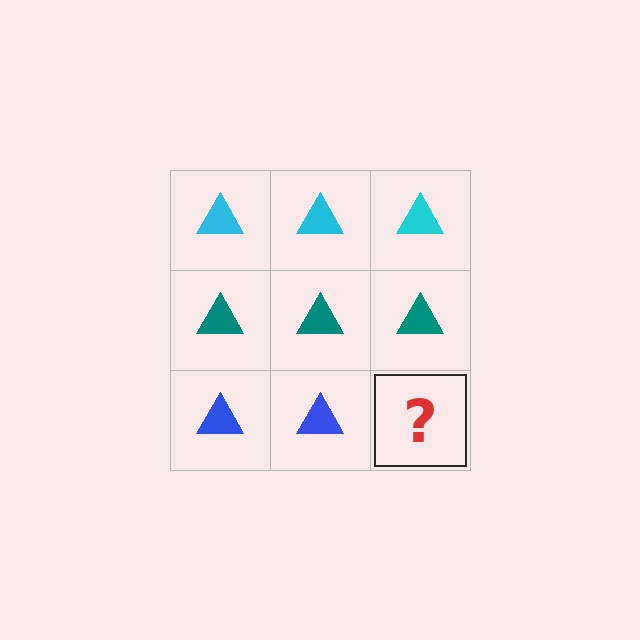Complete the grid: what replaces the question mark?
The question mark should be replaced with a blue triangle.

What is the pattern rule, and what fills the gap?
The rule is that each row has a consistent color. The gap should be filled with a blue triangle.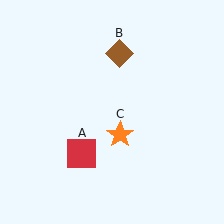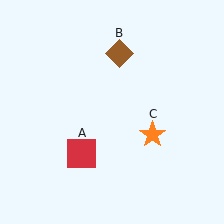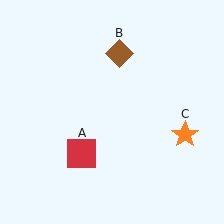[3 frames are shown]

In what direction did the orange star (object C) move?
The orange star (object C) moved right.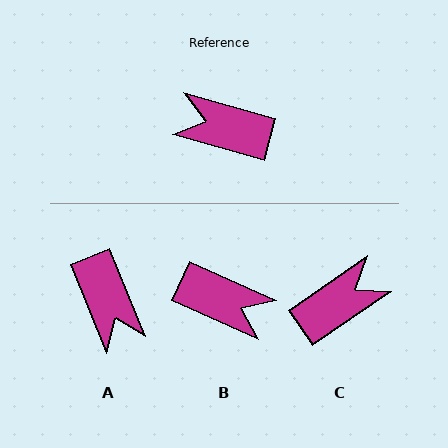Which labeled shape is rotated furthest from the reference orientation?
B, about 171 degrees away.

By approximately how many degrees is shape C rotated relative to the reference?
Approximately 130 degrees clockwise.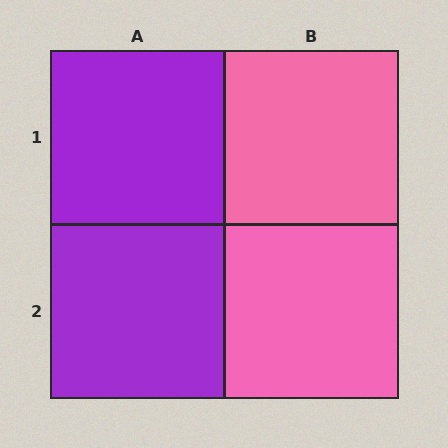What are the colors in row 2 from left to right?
Purple, pink.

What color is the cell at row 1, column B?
Pink.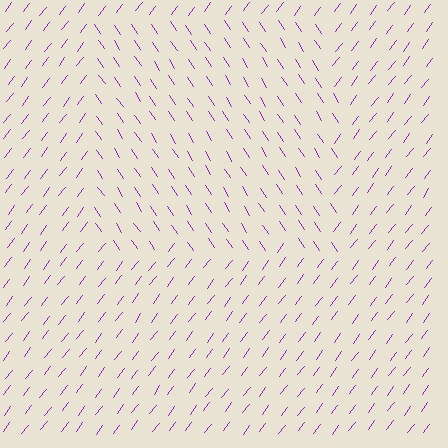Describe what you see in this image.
The image is filled with small purple line segments. A rectangle region in the image has lines oriented differently from the surrounding lines, creating a visible texture boundary.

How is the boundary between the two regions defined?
The boundary is defined purely by a change in line orientation (approximately 70 degrees difference). All lines are the same color and thickness.